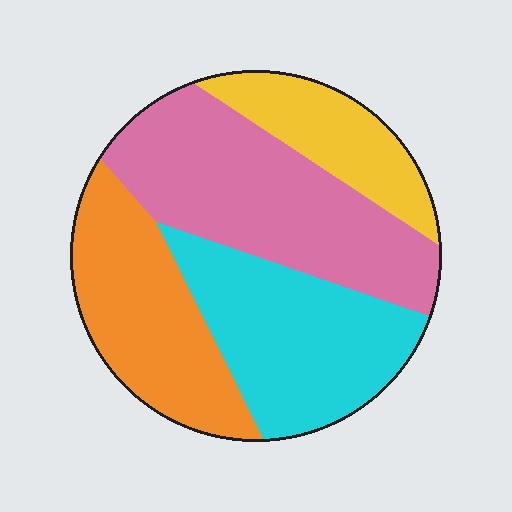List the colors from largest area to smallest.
From largest to smallest: pink, cyan, orange, yellow.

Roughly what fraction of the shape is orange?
Orange covers 24% of the shape.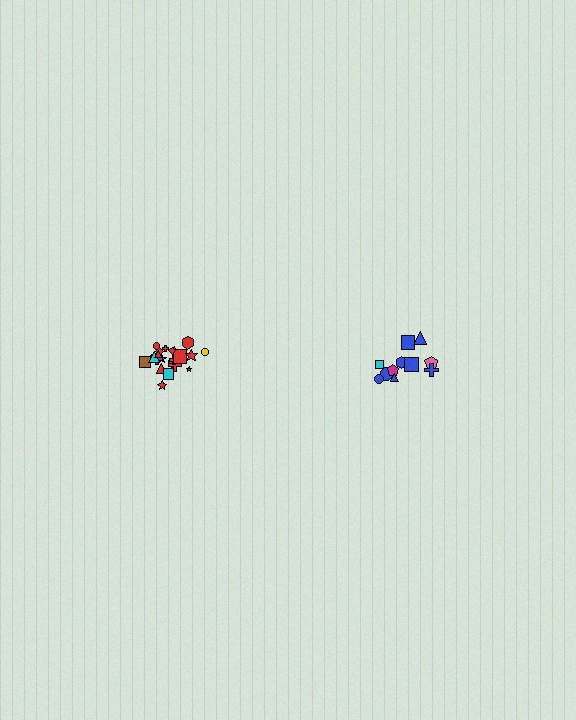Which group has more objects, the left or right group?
The left group.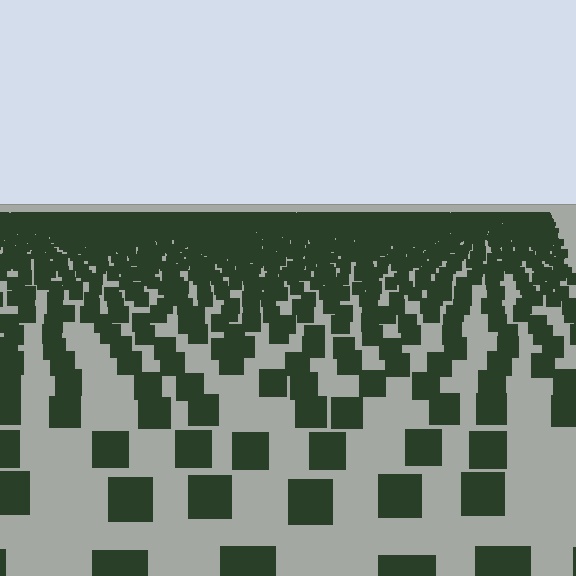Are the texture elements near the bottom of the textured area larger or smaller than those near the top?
Larger. Near the bottom, elements are closer to the viewer and appear at a bigger on-screen size.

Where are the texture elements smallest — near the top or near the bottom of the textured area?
Near the top.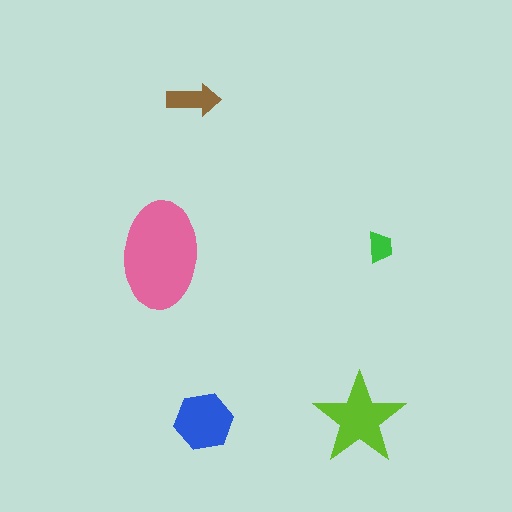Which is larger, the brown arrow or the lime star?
The lime star.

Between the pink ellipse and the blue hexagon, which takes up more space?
The pink ellipse.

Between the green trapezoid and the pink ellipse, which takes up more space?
The pink ellipse.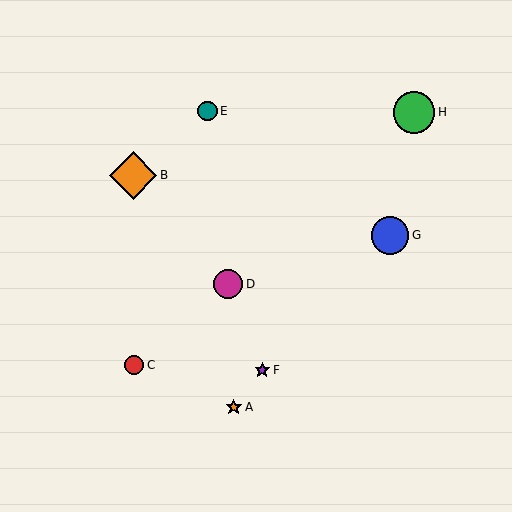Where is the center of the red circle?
The center of the red circle is at (134, 365).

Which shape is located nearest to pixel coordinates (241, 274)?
The magenta circle (labeled D) at (228, 284) is nearest to that location.